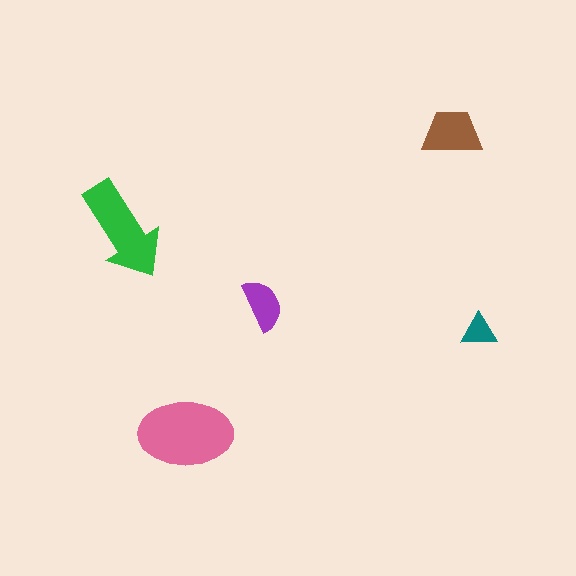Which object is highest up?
The brown trapezoid is topmost.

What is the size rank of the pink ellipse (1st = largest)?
1st.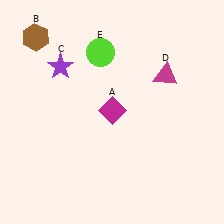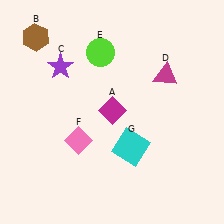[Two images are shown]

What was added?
A pink diamond (F), a cyan square (G) were added in Image 2.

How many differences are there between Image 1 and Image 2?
There are 2 differences between the two images.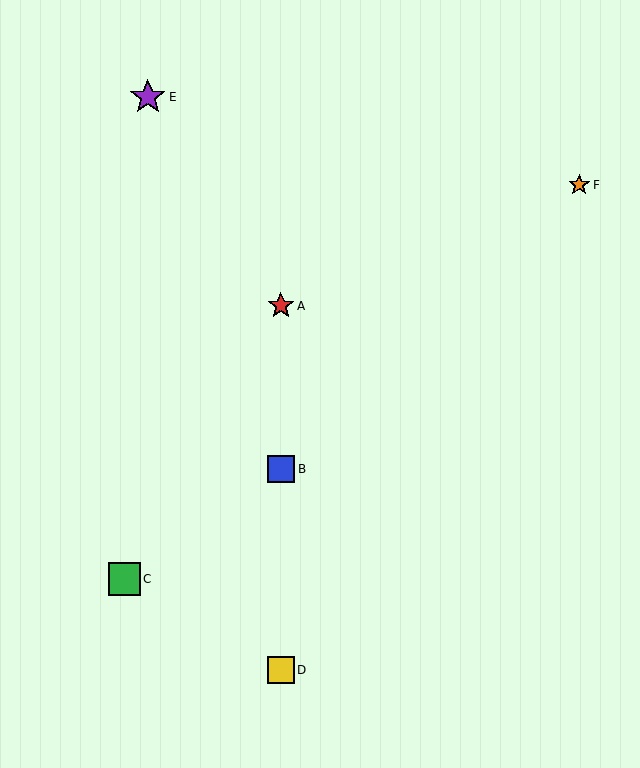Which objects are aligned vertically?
Objects A, B, D are aligned vertically.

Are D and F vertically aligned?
No, D is at x≈281 and F is at x≈579.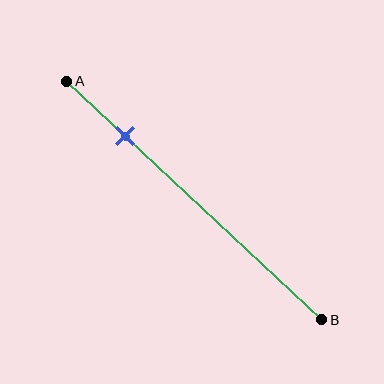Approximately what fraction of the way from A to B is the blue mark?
The blue mark is approximately 25% of the way from A to B.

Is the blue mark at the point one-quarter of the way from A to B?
Yes, the mark is approximately at the one-quarter point.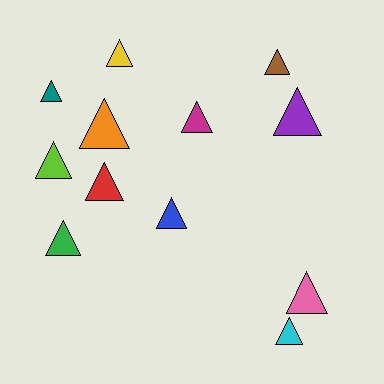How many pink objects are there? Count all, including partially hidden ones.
There is 1 pink object.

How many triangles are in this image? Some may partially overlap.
There are 12 triangles.